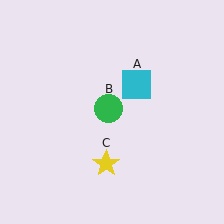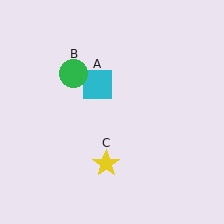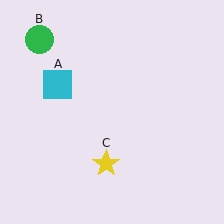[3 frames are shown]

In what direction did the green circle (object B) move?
The green circle (object B) moved up and to the left.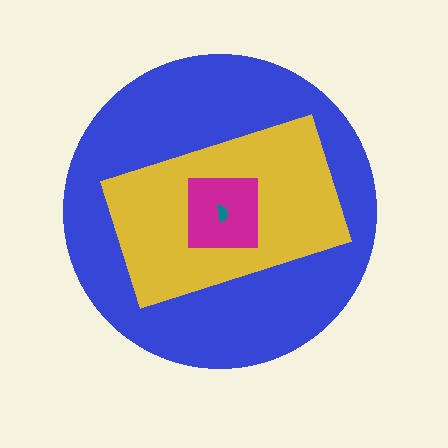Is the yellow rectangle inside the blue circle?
Yes.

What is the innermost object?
The teal semicircle.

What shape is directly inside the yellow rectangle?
The magenta square.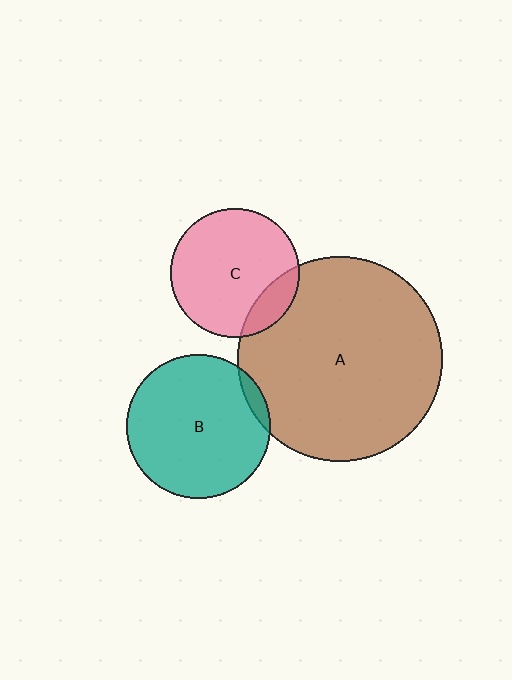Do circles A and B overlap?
Yes.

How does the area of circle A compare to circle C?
Approximately 2.5 times.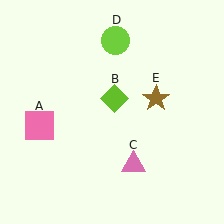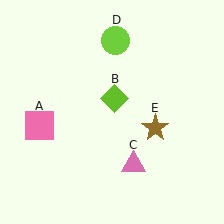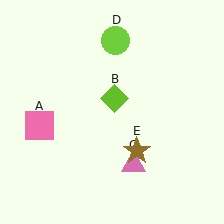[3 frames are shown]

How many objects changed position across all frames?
1 object changed position: brown star (object E).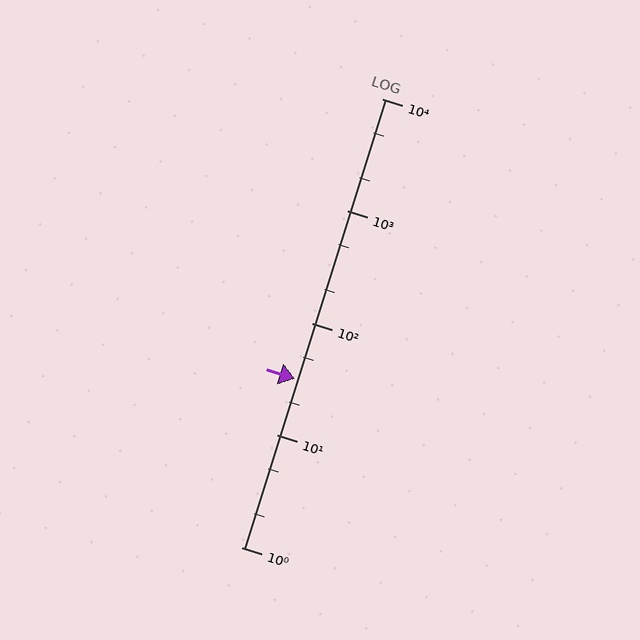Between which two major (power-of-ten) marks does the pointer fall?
The pointer is between 10 and 100.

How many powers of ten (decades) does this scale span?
The scale spans 4 decades, from 1 to 10000.